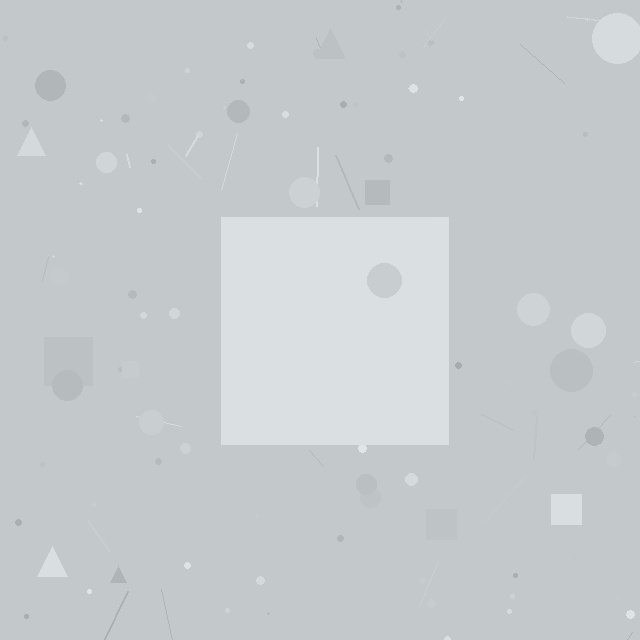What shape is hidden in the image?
A square is hidden in the image.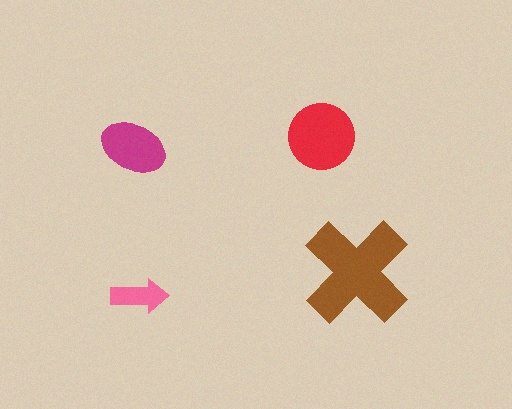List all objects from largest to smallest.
The brown cross, the red circle, the magenta ellipse, the pink arrow.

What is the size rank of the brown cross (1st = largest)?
1st.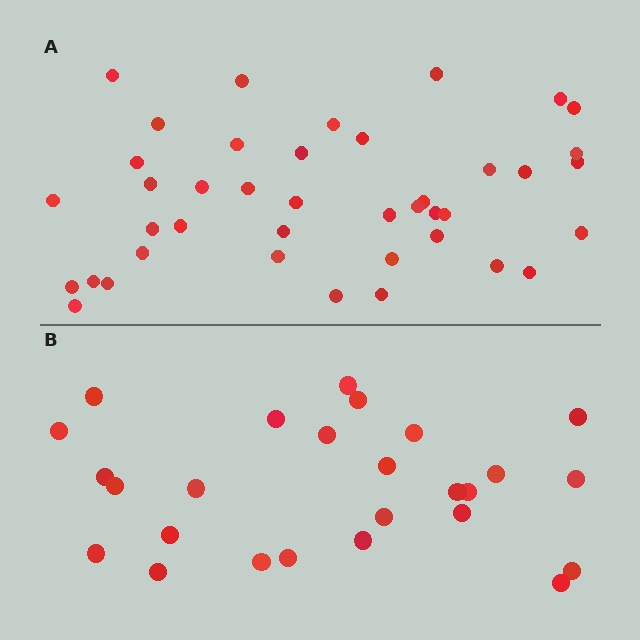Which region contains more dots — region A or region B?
Region A (the top region) has more dots.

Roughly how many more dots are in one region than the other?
Region A has approximately 15 more dots than region B.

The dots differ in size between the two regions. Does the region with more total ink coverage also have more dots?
No. Region B has more total ink coverage because its dots are larger, but region A actually contains more individual dots. Total area can be misleading — the number of items is what matters here.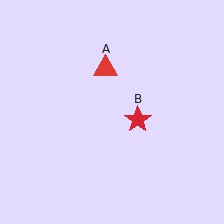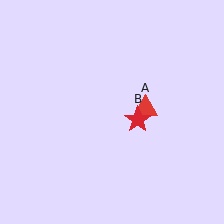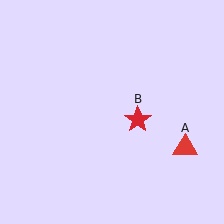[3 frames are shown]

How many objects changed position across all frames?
1 object changed position: red triangle (object A).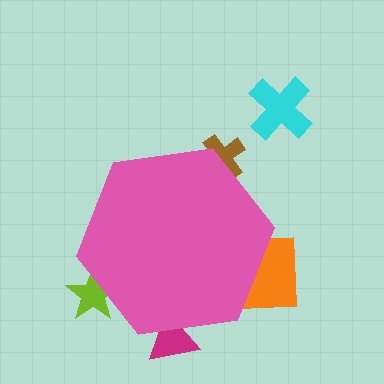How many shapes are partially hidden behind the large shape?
4 shapes are partially hidden.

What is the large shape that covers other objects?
A pink hexagon.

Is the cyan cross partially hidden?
No, the cyan cross is fully visible.